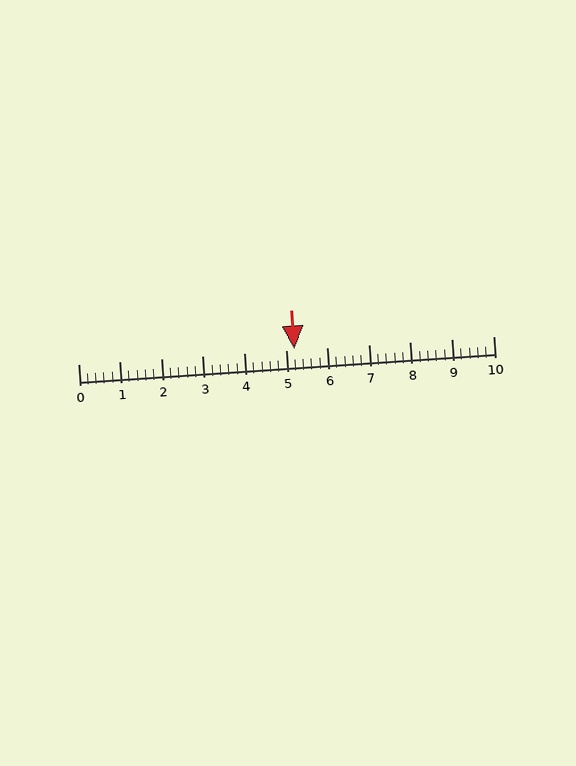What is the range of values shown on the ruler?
The ruler shows values from 0 to 10.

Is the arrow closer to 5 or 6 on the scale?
The arrow is closer to 5.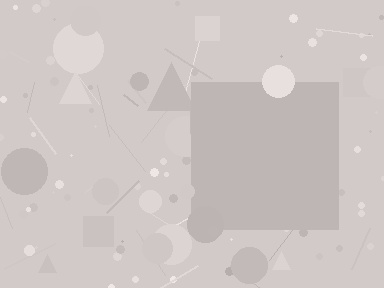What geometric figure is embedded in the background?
A square is embedded in the background.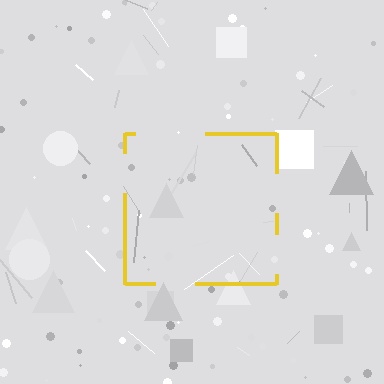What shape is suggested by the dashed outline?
The dashed outline suggests a square.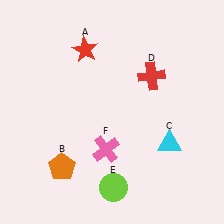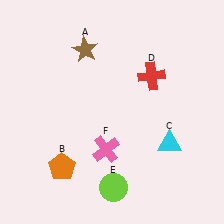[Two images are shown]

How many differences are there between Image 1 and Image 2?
There is 1 difference between the two images.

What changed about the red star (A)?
In Image 1, A is red. In Image 2, it changed to brown.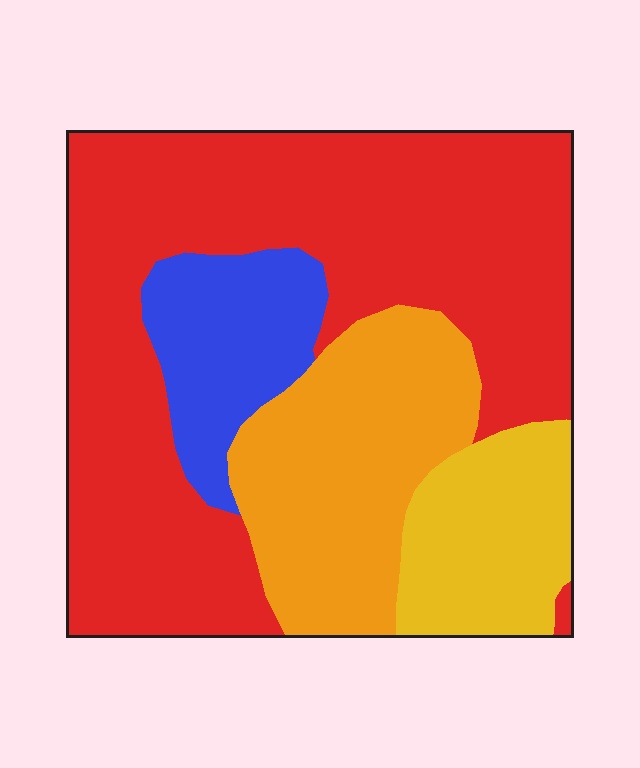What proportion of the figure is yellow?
Yellow covers 13% of the figure.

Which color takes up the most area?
Red, at roughly 55%.